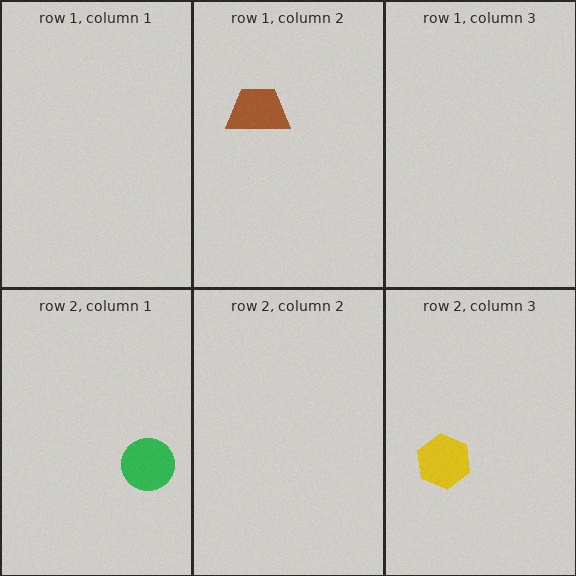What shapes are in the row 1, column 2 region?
The brown trapezoid.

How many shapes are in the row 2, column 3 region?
1.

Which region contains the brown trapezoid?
The row 1, column 2 region.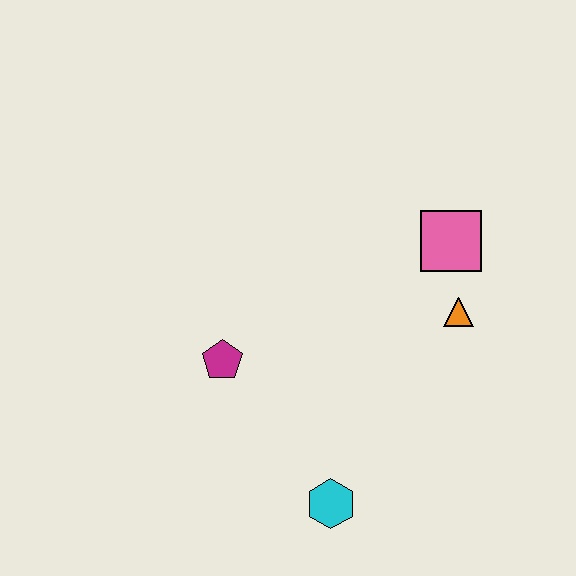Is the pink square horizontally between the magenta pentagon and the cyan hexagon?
No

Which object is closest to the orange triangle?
The pink square is closest to the orange triangle.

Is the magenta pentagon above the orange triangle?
No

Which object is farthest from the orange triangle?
The magenta pentagon is farthest from the orange triangle.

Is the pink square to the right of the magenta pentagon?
Yes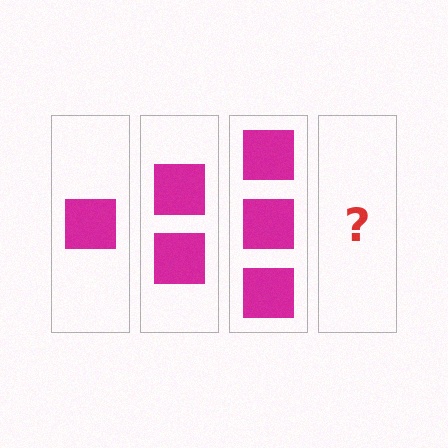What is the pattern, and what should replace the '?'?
The pattern is that each step adds one more square. The '?' should be 4 squares.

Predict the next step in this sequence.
The next step is 4 squares.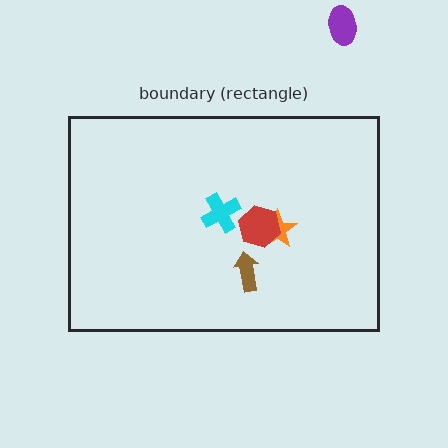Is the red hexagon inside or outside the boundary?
Inside.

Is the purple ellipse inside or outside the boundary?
Outside.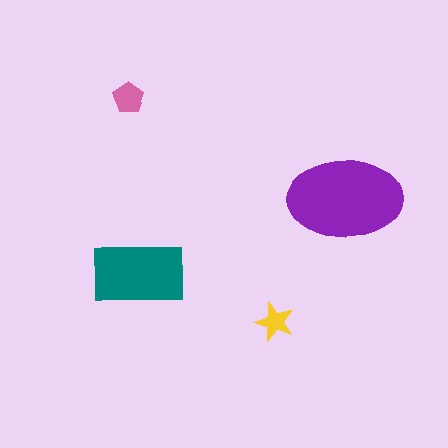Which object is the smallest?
The yellow star.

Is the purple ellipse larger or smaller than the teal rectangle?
Larger.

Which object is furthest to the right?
The purple ellipse is rightmost.